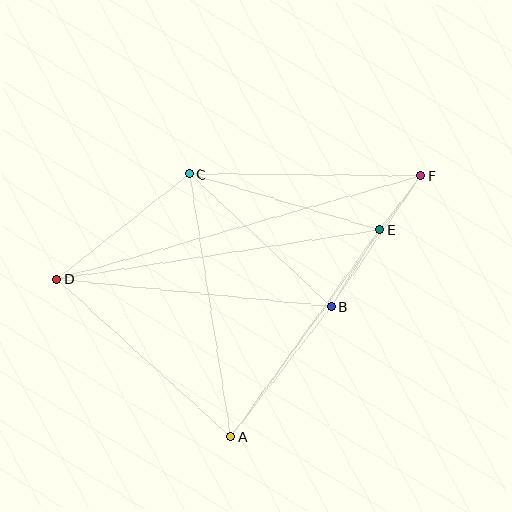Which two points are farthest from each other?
Points D and F are farthest from each other.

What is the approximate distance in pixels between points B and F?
The distance between B and F is approximately 159 pixels.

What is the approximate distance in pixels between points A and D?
The distance between A and D is approximately 235 pixels.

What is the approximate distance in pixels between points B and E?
The distance between B and E is approximately 91 pixels.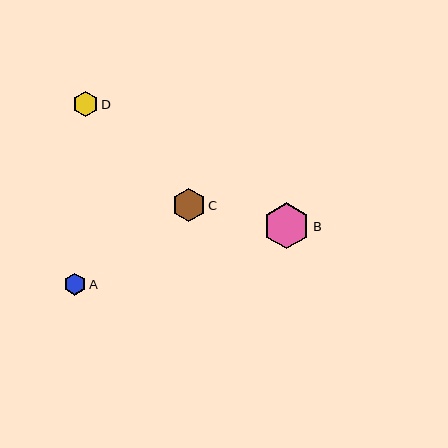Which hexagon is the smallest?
Hexagon A is the smallest with a size of approximately 22 pixels.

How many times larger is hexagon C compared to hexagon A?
Hexagon C is approximately 1.5 times the size of hexagon A.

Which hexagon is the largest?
Hexagon B is the largest with a size of approximately 46 pixels.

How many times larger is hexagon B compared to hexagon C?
Hexagon B is approximately 1.4 times the size of hexagon C.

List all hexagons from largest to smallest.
From largest to smallest: B, C, D, A.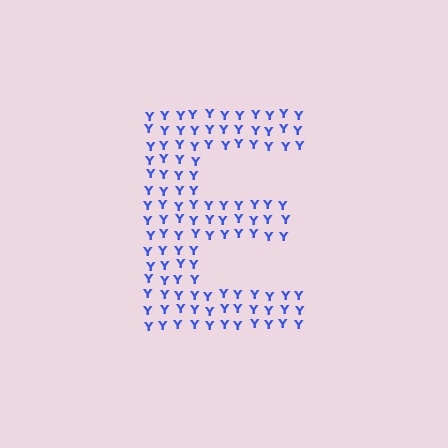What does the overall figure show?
The overall figure shows the letter E.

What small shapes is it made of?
It is made of small letter Y's.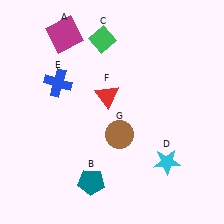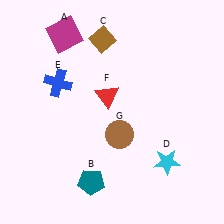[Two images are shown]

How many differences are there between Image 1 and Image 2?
There is 1 difference between the two images.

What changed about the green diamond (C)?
In Image 1, C is green. In Image 2, it changed to brown.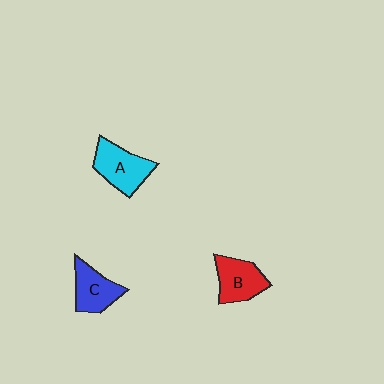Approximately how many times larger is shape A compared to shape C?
Approximately 1.2 times.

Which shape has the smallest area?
Shape C (blue).